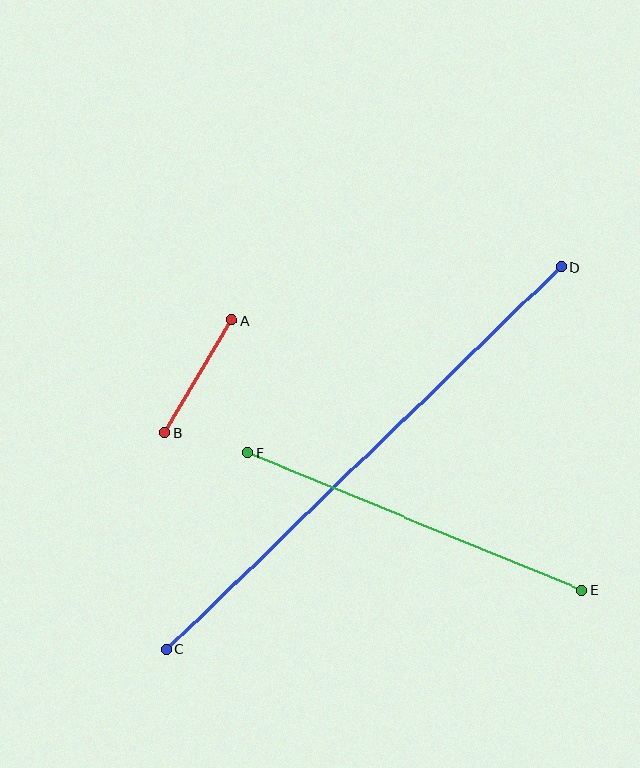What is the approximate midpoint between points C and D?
The midpoint is at approximately (364, 458) pixels.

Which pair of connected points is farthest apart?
Points C and D are farthest apart.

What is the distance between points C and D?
The distance is approximately 549 pixels.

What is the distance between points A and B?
The distance is approximately 131 pixels.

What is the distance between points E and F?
The distance is approximately 362 pixels.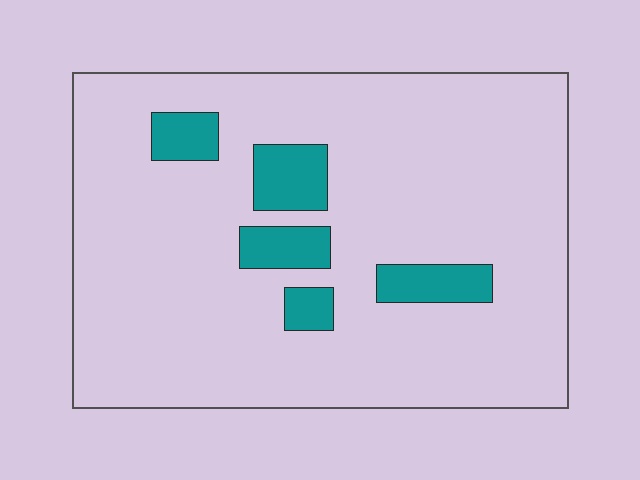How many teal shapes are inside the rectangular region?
5.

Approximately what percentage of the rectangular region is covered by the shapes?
Approximately 10%.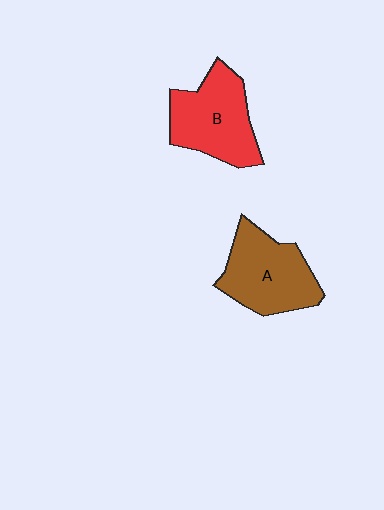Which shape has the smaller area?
Shape A (brown).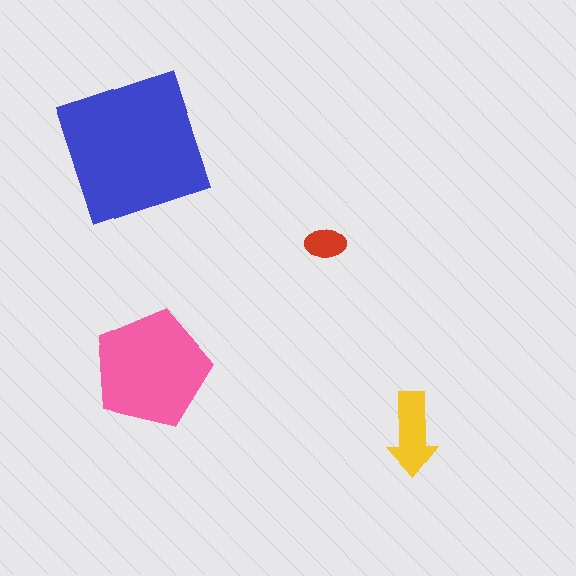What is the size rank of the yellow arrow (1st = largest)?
3rd.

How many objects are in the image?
There are 4 objects in the image.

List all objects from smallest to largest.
The red ellipse, the yellow arrow, the pink pentagon, the blue square.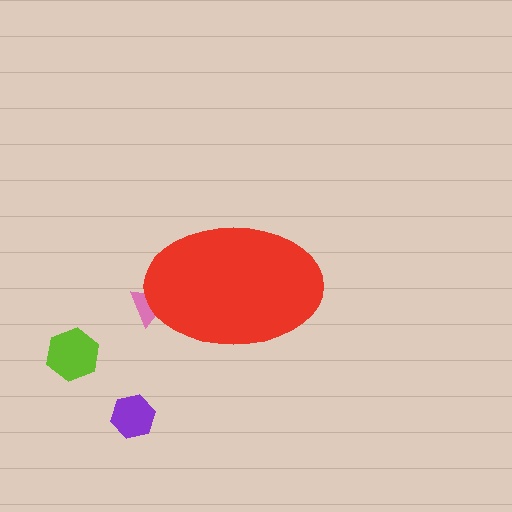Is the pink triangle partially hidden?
Yes, the pink triangle is partially hidden behind the red ellipse.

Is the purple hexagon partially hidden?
No, the purple hexagon is fully visible.